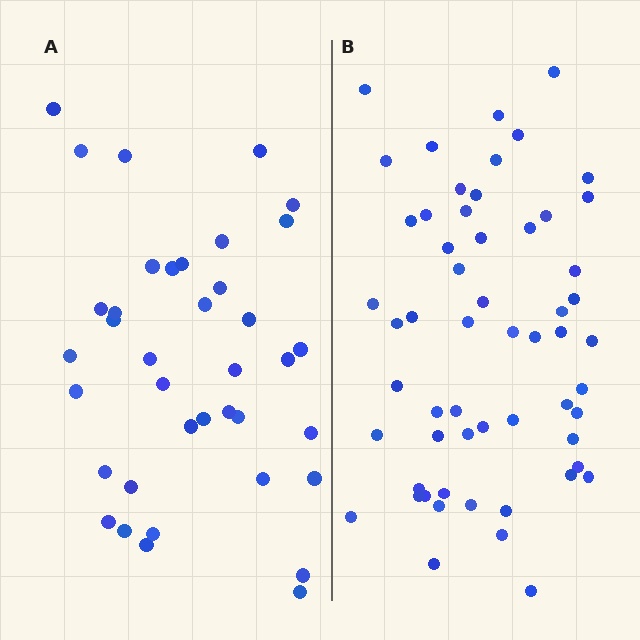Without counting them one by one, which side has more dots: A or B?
Region B (the right region) has more dots.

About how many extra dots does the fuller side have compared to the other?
Region B has approximately 20 more dots than region A.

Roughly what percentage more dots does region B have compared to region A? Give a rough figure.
About 50% more.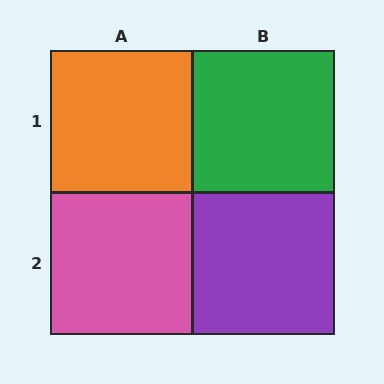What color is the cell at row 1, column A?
Orange.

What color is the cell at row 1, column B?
Green.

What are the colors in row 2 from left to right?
Pink, purple.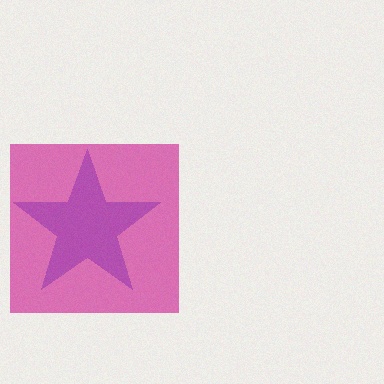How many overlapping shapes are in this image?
There are 2 overlapping shapes in the image.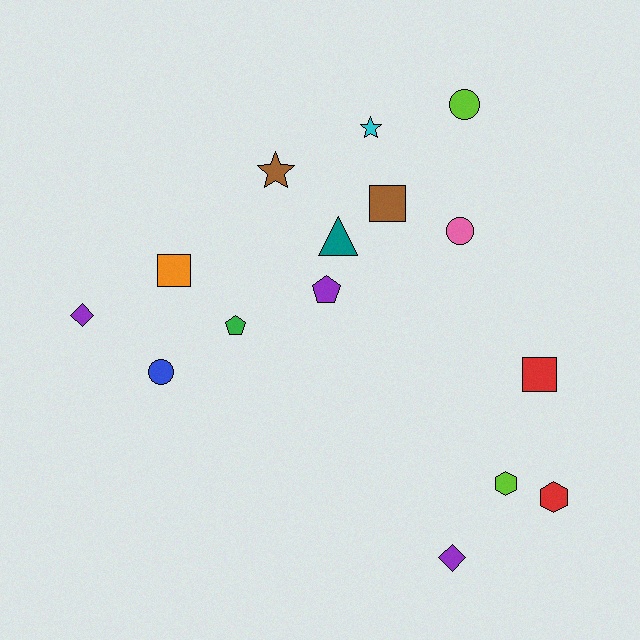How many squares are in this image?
There are 3 squares.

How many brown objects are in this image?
There are 2 brown objects.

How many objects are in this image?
There are 15 objects.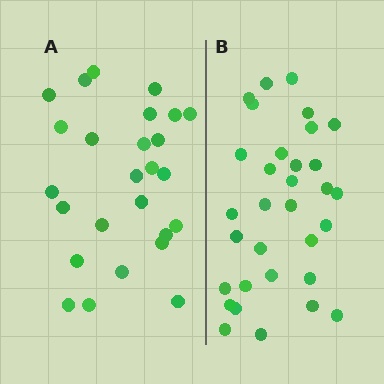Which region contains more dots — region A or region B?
Region B (the right region) has more dots.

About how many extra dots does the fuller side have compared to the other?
Region B has about 6 more dots than region A.